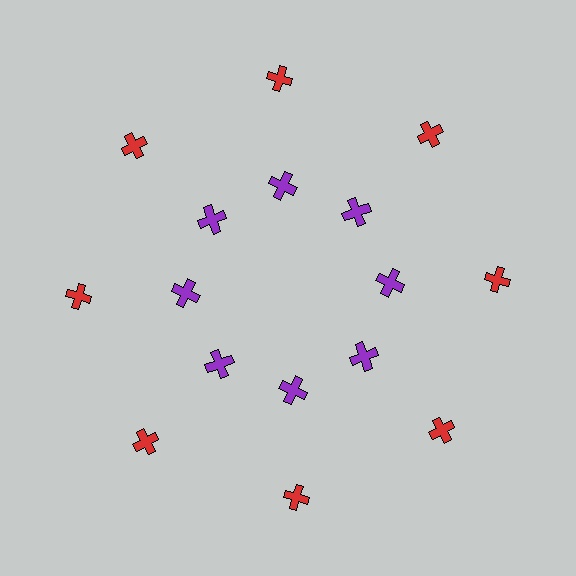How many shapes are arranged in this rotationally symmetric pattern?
There are 16 shapes, arranged in 8 groups of 2.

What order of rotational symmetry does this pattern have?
This pattern has 8-fold rotational symmetry.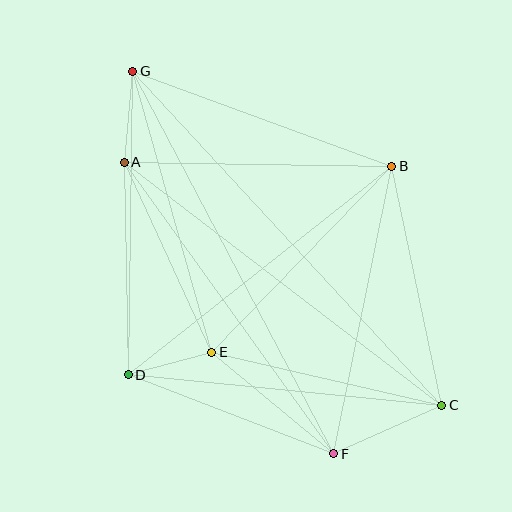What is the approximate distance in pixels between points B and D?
The distance between B and D is approximately 336 pixels.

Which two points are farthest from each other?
Points C and G are farthest from each other.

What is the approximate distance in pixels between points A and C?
The distance between A and C is approximately 400 pixels.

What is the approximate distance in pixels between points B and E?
The distance between B and E is approximately 259 pixels.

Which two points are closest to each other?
Points D and E are closest to each other.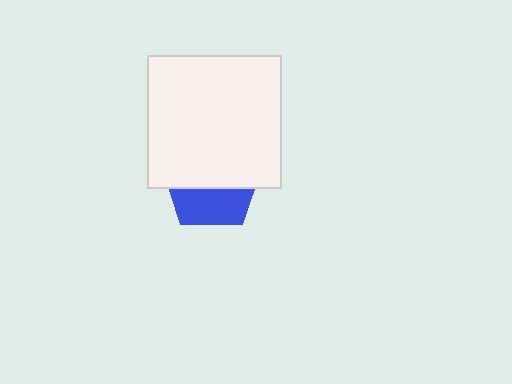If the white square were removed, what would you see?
You would see the complete blue pentagon.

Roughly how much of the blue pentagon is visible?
A small part of it is visible (roughly 39%).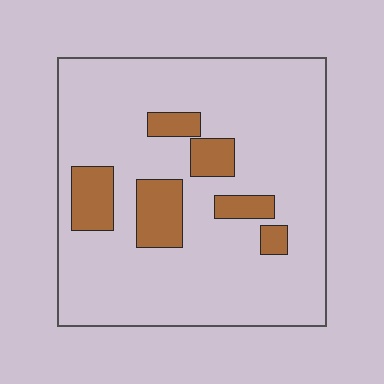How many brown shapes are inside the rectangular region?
6.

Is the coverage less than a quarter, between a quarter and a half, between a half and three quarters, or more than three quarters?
Less than a quarter.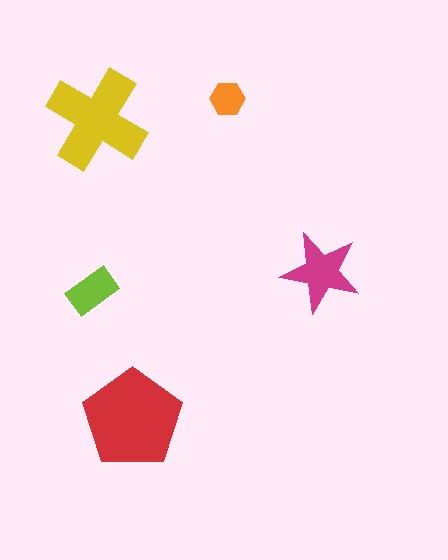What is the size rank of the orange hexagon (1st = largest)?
5th.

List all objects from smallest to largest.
The orange hexagon, the lime rectangle, the magenta star, the yellow cross, the red pentagon.